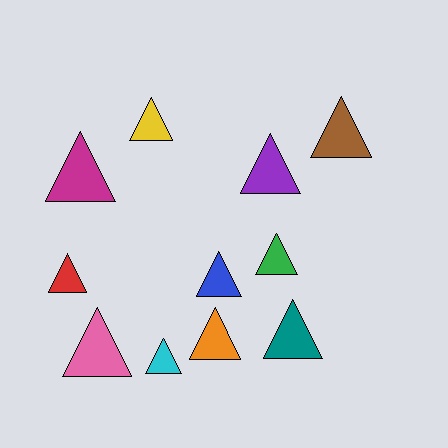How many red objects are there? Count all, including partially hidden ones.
There is 1 red object.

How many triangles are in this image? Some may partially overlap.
There are 11 triangles.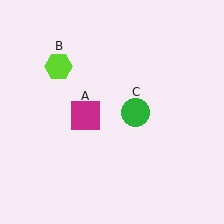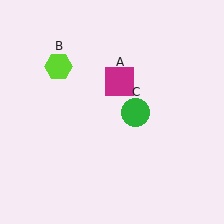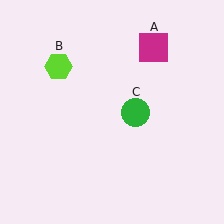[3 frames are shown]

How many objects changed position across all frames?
1 object changed position: magenta square (object A).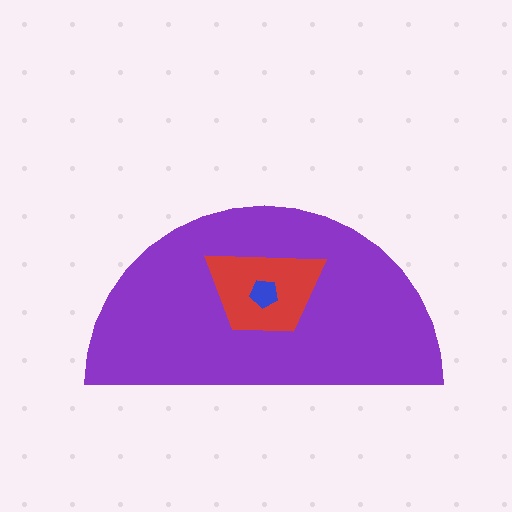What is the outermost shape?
The purple semicircle.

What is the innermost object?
The blue pentagon.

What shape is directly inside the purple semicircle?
The red trapezoid.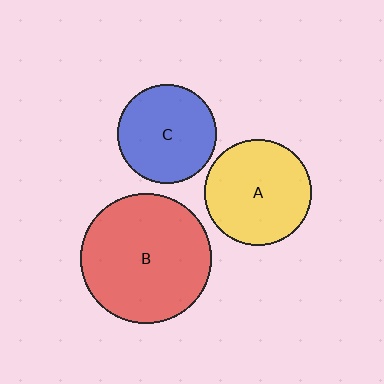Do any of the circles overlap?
No, none of the circles overlap.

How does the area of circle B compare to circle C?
Approximately 1.7 times.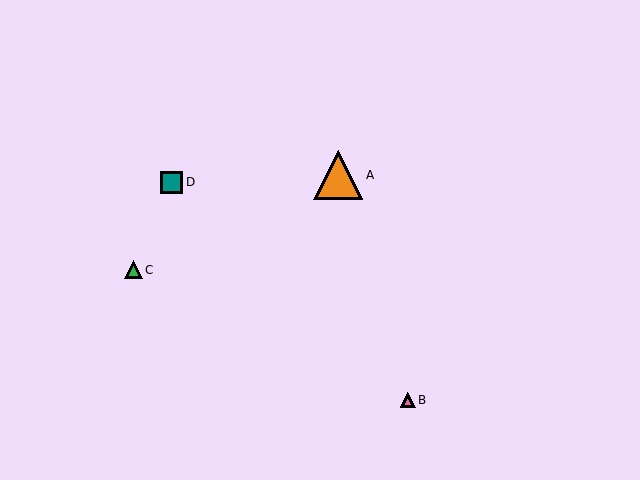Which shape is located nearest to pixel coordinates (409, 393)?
The pink triangle (labeled B) at (408, 400) is nearest to that location.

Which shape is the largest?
The orange triangle (labeled A) is the largest.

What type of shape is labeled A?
Shape A is an orange triangle.